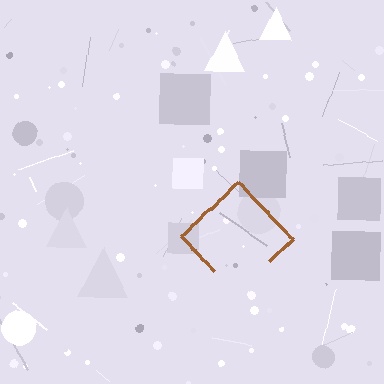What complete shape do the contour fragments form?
The contour fragments form a diamond.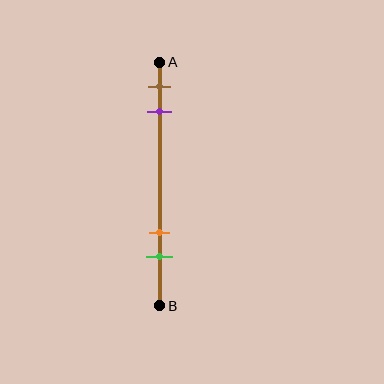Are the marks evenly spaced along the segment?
No, the marks are not evenly spaced.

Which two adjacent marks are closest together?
The brown and purple marks are the closest adjacent pair.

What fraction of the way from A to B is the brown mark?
The brown mark is approximately 10% (0.1) of the way from A to B.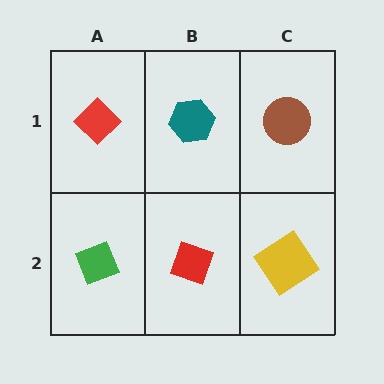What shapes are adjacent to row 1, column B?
A red diamond (row 2, column B), a red diamond (row 1, column A), a brown circle (row 1, column C).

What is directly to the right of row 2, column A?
A red diamond.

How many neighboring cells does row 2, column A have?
2.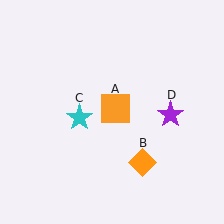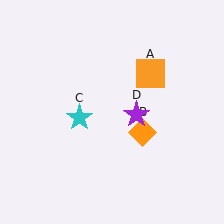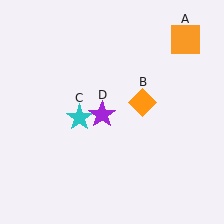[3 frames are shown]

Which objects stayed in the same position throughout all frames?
Cyan star (object C) remained stationary.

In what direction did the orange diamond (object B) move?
The orange diamond (object B) moved up.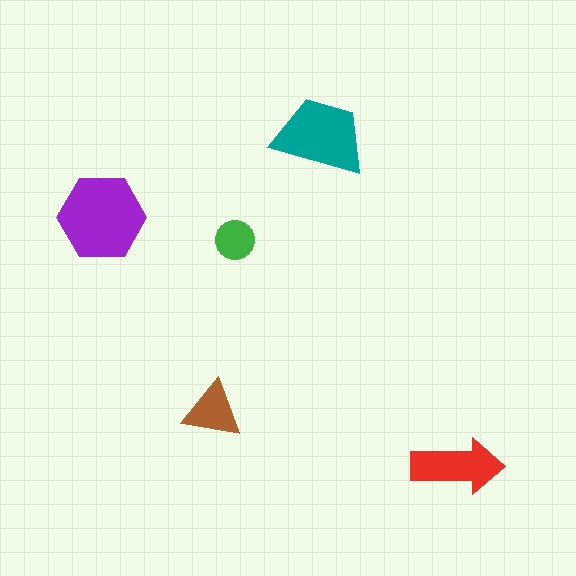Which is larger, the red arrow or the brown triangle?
The red arrow.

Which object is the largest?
The purple hexagon.